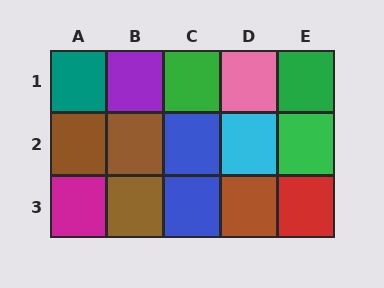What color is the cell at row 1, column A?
Teal.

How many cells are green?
3 cells are green.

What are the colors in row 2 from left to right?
Brown, brown, blue, cyan, green.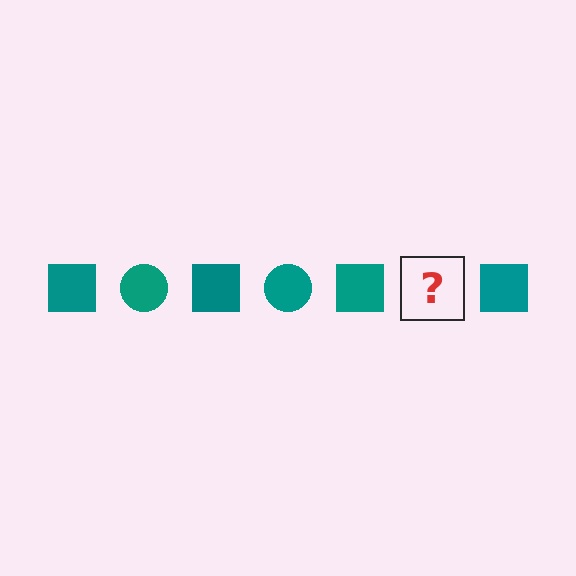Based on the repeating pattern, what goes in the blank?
The blank should be a teal circle.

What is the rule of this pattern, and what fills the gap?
The rule is that the pattern cycles through square, circle shapes in teal. The gap should be filled with a teal circle.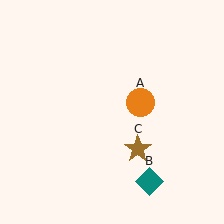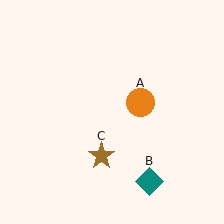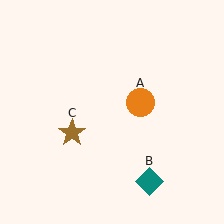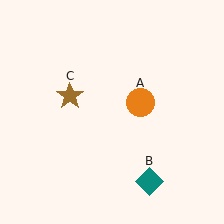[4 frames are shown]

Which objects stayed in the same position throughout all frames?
Orange circle (object A) and teal diamond (object B) remained stationary.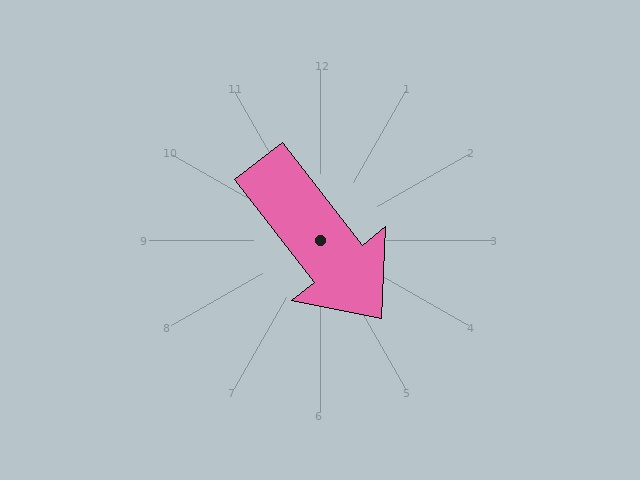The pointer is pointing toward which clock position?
Roughly 5 o'clock.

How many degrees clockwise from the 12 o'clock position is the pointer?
Approximately 142 degrees.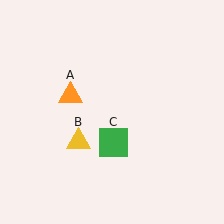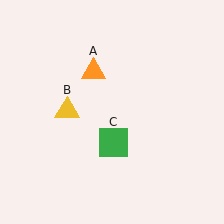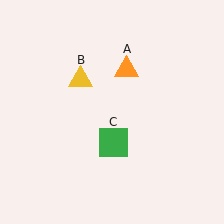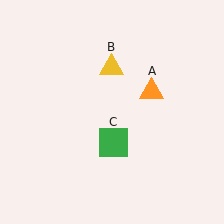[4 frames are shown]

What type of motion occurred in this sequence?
The orange triangle (object A), yellow triangle (object B) rotated clockwise around the center of the scene.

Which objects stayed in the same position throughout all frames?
Green square (object C) remained stationary.